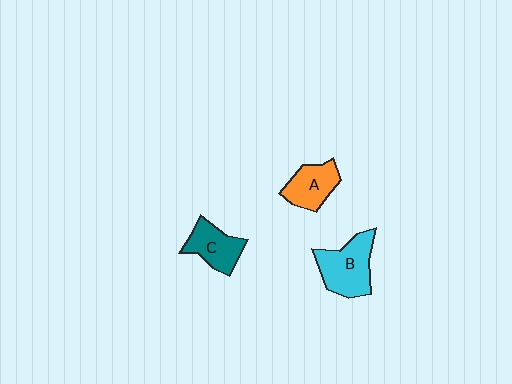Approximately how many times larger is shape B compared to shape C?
Approximately 1.4 times.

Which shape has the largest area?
Shape B (cyan).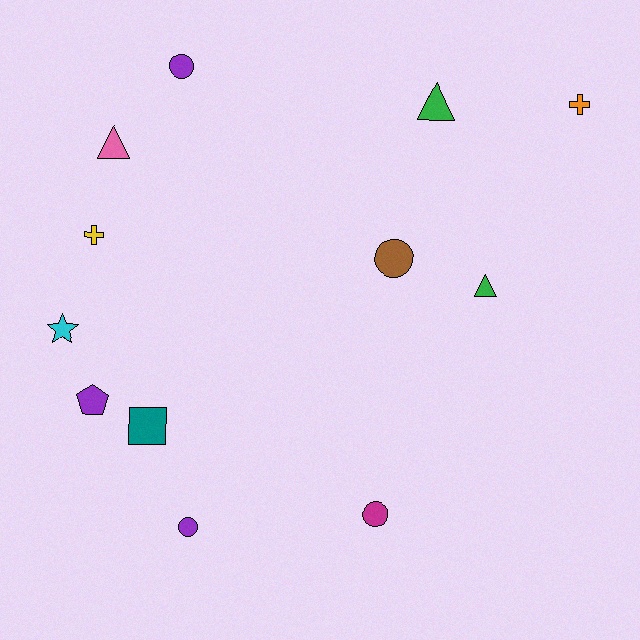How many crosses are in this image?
There are 2 crosses.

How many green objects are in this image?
There are 2 green objects.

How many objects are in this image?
There are 12 objects.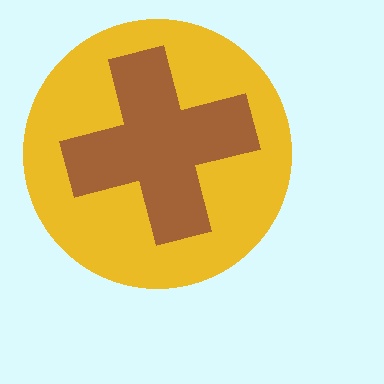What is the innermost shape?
The brown cross.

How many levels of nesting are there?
2.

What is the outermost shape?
The yellow circle.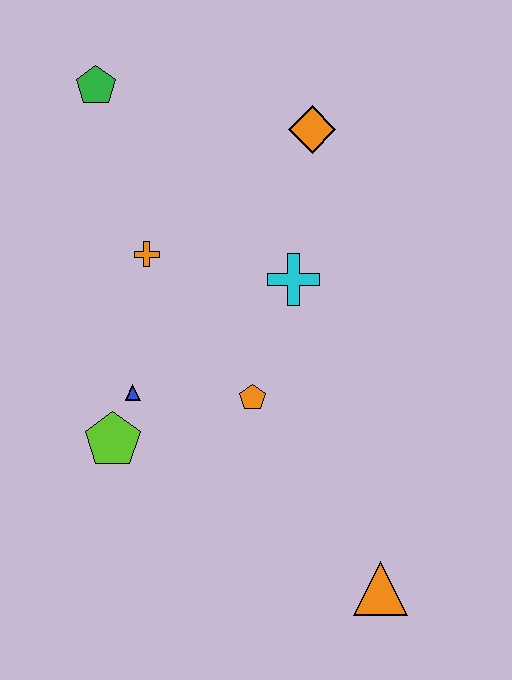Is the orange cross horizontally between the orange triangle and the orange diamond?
No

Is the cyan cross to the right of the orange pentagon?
Yes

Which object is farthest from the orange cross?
The orange triangle is farthest from the orange cross.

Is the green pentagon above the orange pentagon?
Yes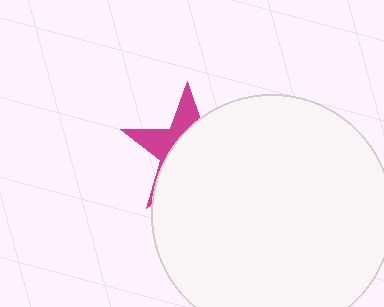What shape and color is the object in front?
The object in front is a white circle.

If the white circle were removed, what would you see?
You would see the complete magenta star.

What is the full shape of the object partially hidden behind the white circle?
The partially hidden object is a magenta star.